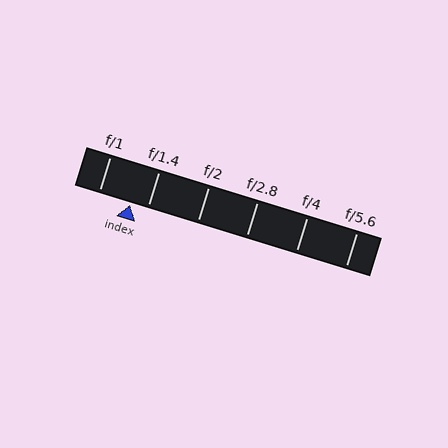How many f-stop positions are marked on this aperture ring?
There are 6 f-stop positions marked.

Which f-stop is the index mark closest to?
The index mark is closest to f/1.4.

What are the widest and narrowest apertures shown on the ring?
The widest aperture shown is f/1 and the narrowest is f/5.6.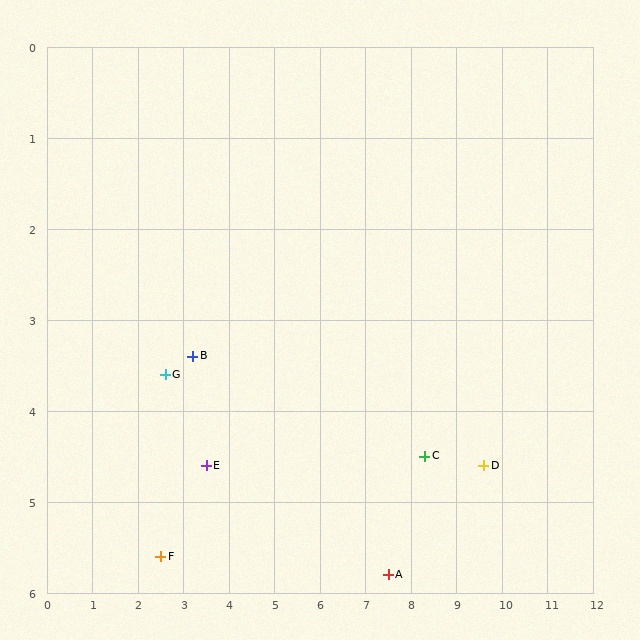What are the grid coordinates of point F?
Point F is at approximately (2.5, 5.6).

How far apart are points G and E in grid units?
Points G and E are about 1.3 grid units apart.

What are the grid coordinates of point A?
Point A is at approximately (7.5, 5.8).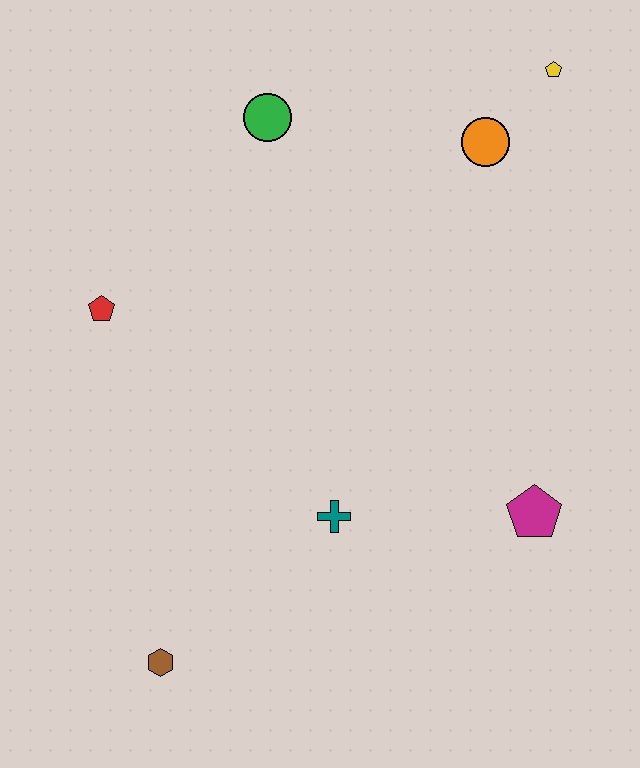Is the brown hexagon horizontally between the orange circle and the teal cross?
No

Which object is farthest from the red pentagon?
The yellow pentagon is farthest from the red pentagon.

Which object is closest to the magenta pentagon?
The teal cross is closest to the magenta pentagon.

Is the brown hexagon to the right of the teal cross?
No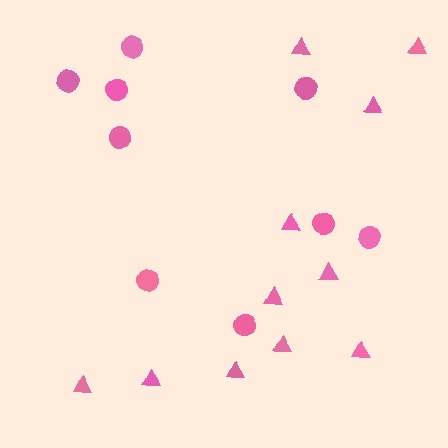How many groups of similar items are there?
There are 2 groups: one group of triangles (11) and one group of circles (9).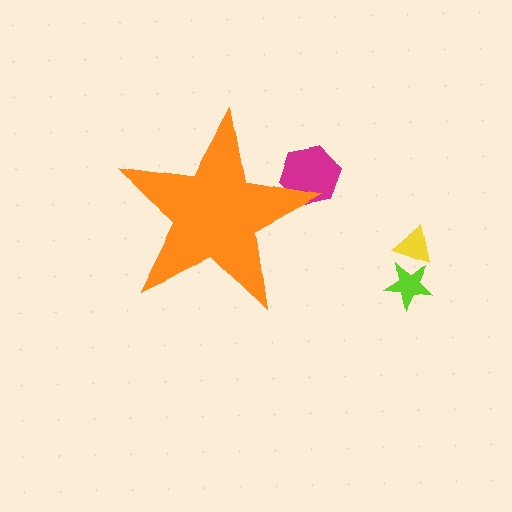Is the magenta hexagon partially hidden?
Yes, the magenta hexagon is partially hidden behind the orange star.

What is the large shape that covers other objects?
An orange star.